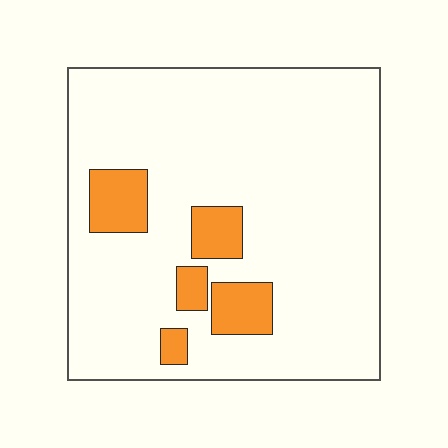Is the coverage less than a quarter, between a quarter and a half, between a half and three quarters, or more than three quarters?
Less than a quarter.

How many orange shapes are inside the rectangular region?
5.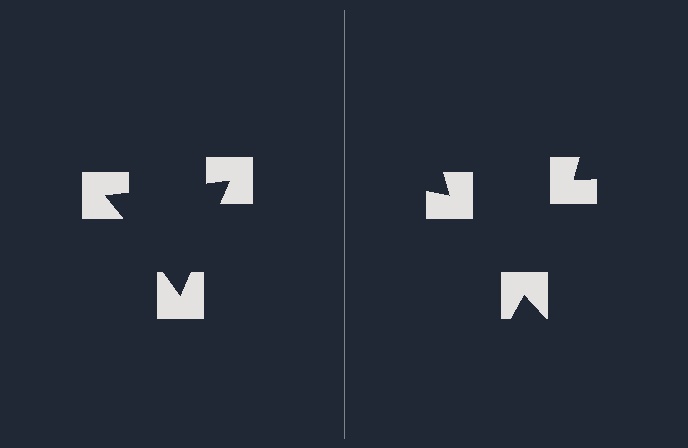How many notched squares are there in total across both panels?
6 — 3 on each side.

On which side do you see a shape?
An illusory triangle appears on the left side. On the right side the wedge cuts are rotated, so no coherent shape forms.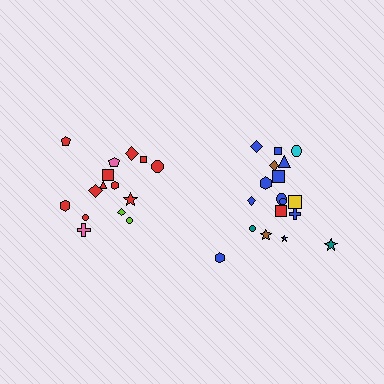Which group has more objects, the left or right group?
The right group.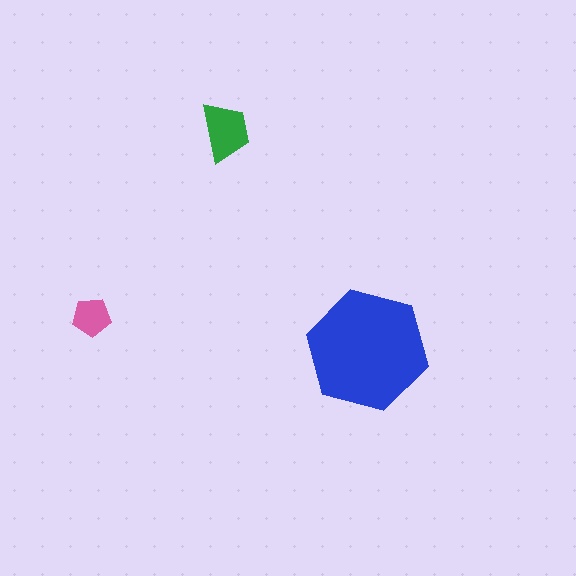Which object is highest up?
The green trapezoid is topmost.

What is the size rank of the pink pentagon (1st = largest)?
3rd.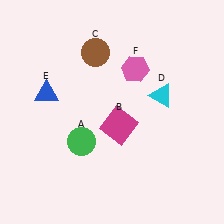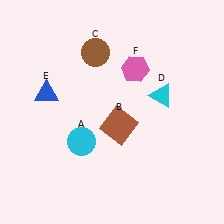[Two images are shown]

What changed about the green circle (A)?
In Image 1, A is green. In Image 2, it changed to cyan.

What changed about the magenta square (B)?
In Image 1, B is magenta. In Image 2, it changed to brown.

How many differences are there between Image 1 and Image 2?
There are 2 differences between the two images.